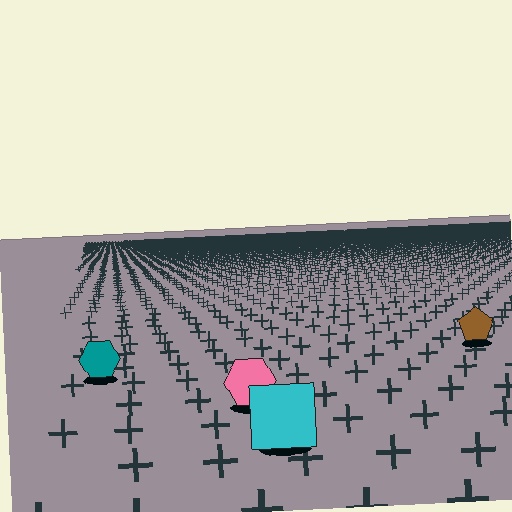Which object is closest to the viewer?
The cyan square is closest. The texture marks near it are larger and more spread out.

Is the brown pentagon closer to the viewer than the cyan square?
No. The cyan square is closer — you can tell from the texture gradient: the ground texture is coarser near it.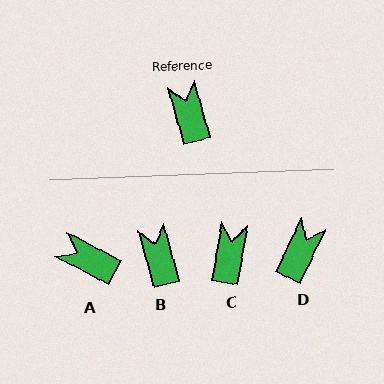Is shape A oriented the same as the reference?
No, it is off by about 48 degrees.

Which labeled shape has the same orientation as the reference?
B.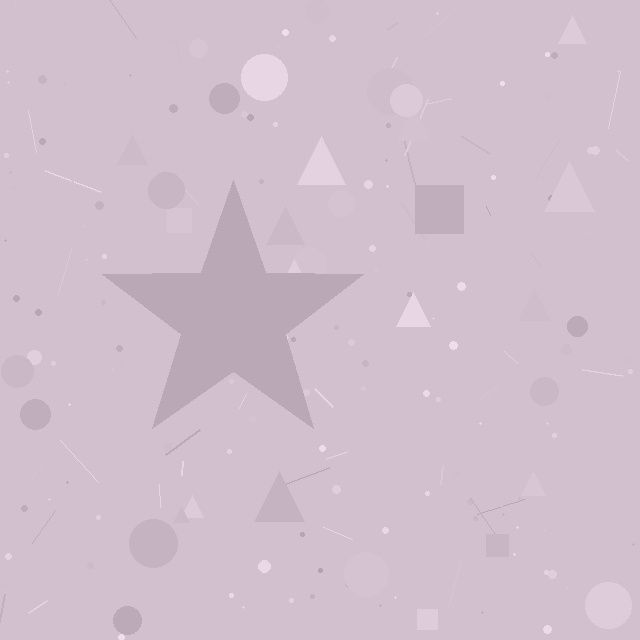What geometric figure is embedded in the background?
A star is embedded in the background.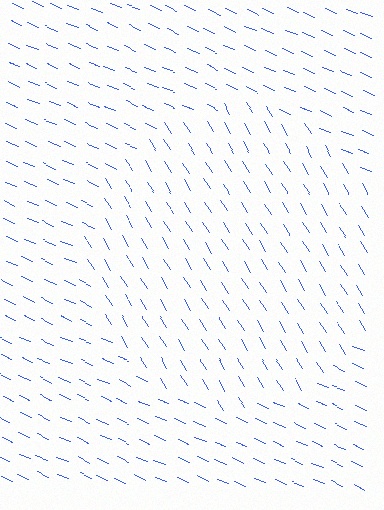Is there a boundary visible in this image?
Yes, there is a texture boundary formed by a change in line orientation.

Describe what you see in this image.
The image is filled with small blue line segments. A circle region in the image has lines oriented differently from the surrounding lines, creating a visible texture boundary.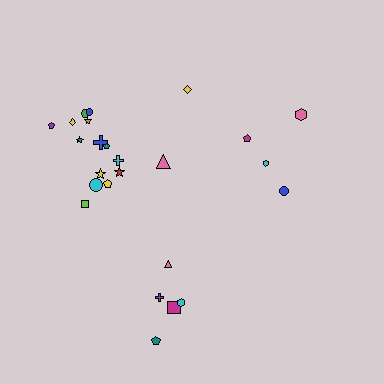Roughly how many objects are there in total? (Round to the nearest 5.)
Roughly 25 objects in total.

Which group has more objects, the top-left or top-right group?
The top-left group.